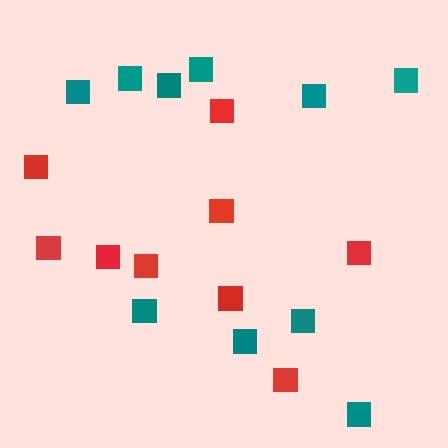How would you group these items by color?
There are 2 groups: one group of teal squares (10) and one group of red squares (9).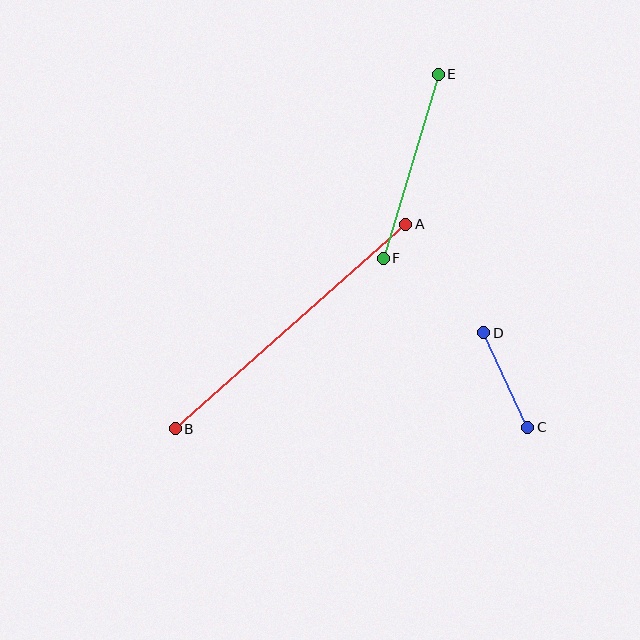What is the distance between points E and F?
The distance is approximately 192 pixels.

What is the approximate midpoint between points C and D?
The midpoint is at approximately (506, 380) pixels.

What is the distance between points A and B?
The distance is approximately 308 pixels.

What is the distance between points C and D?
The distance is approximately 104 pixels.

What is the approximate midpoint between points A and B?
The midpoint is at approximately (291, 327) pixels.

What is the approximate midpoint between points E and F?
The midpoint is at approximately (411, 166) pixels.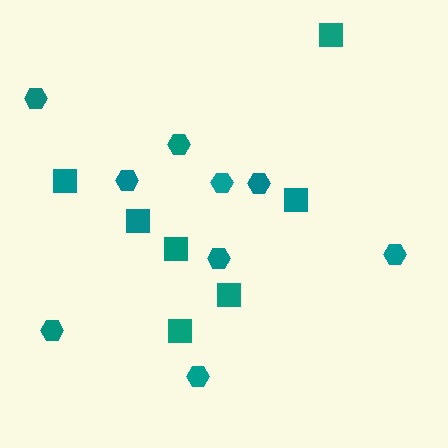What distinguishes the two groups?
There are 2 groups: one group of squares (7) and one group of hexagons (9).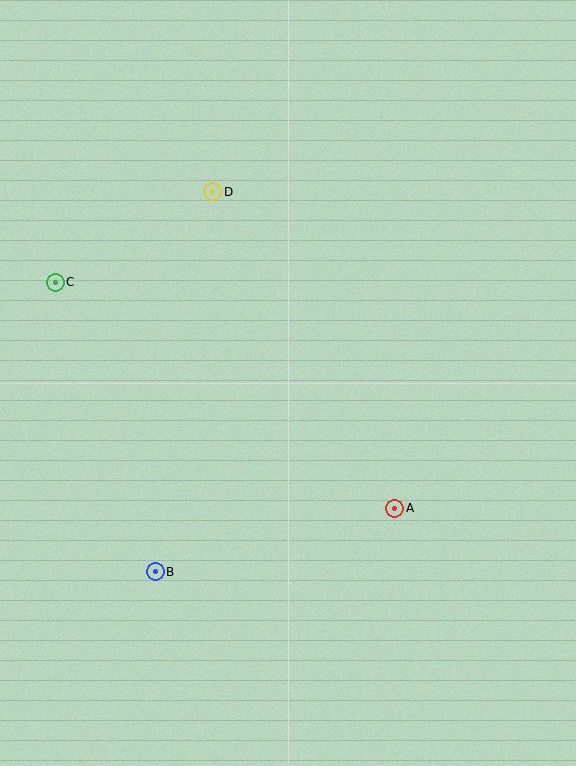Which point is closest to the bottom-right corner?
Point A is closest to the bottom-right corner.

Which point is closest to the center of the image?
Point A at (394, 508) is closest to the center.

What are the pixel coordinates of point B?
Point B is at (155, 572).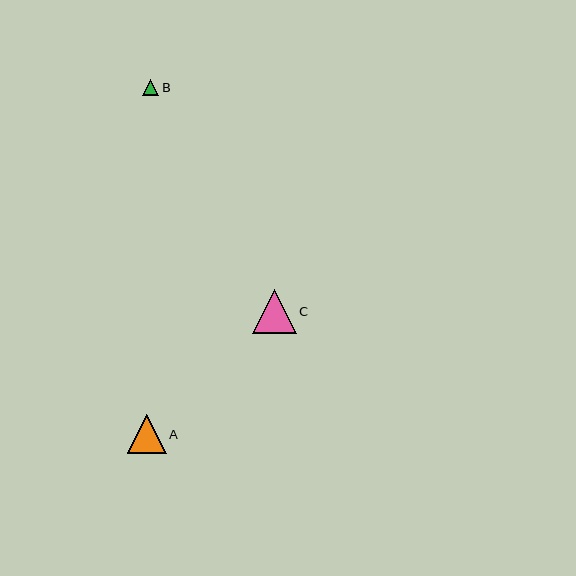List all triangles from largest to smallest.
From largest to smallest: C, A, B.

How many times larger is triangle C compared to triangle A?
Triangle C is approximately 1.1 times the size of triangle A.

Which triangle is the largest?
Triangle C is the largest with a size of approximately 44 pixels.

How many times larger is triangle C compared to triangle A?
Triangle C is approximately 1.1 times the size of triangle A.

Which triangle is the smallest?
Triangle B is the smallest with a size of approximately 16 pixels.